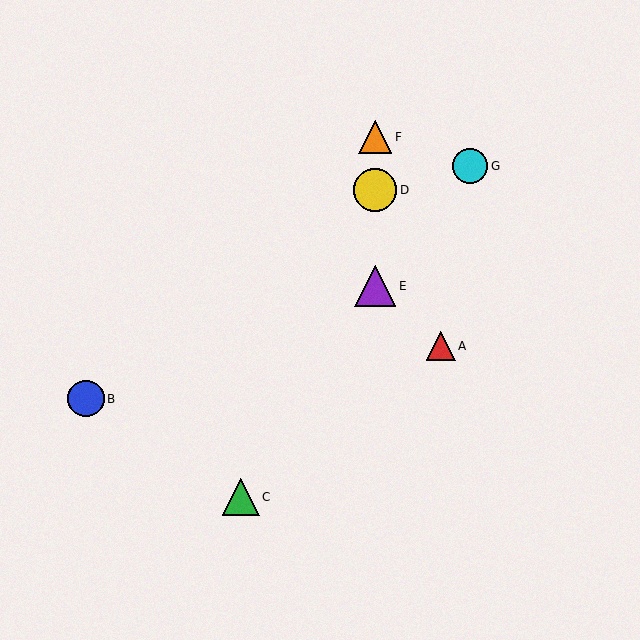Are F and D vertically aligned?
Yes, both are at x≈375.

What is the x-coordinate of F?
Object F is at x≈375.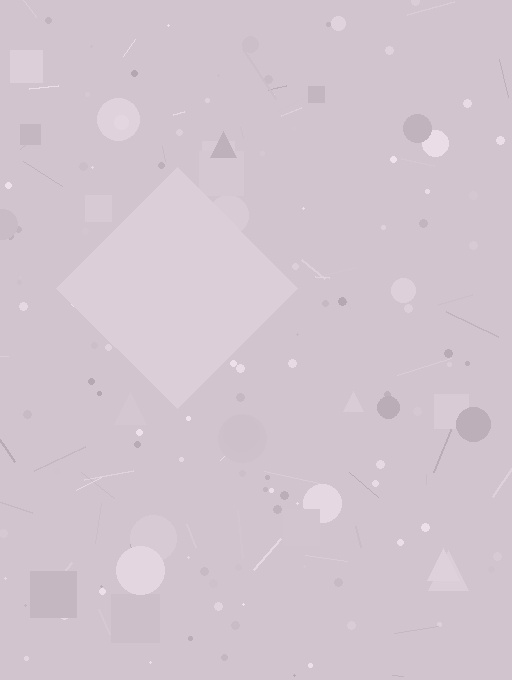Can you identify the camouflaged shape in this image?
The camouflaged shape is a diamond.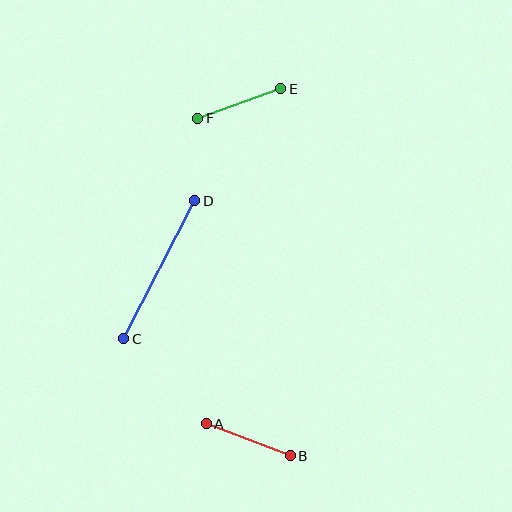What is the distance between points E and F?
The distance is approximately 88 pixels.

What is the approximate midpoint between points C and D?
The midpoint is at approximately (159, 270) pixels.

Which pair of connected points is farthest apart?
Points C and D are farthest apart.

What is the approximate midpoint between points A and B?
The midpoint is at approximately (248, 440) pixels.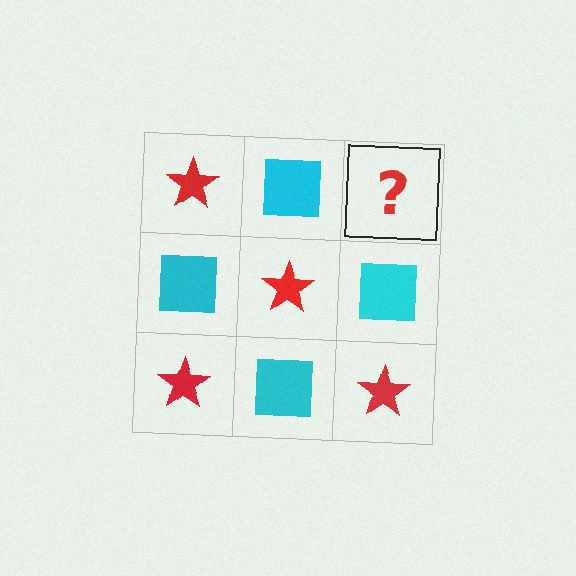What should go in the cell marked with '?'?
The missing cell should contain a red star.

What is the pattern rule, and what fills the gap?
The rule is that it alternates red star and cyan square in a checkerboard pattern. The gap should be filled with a red star.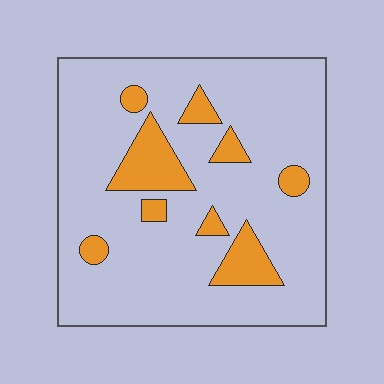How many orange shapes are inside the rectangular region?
9.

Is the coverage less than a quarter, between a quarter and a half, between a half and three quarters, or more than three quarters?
Less than a quarter.